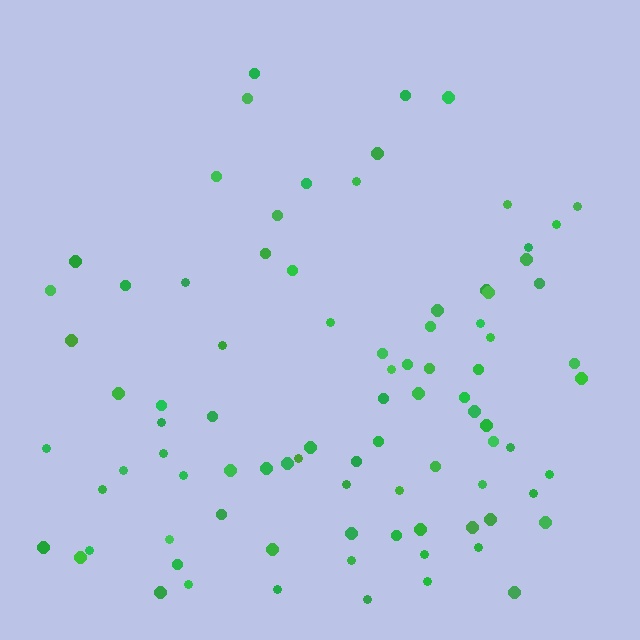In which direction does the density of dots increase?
From top to bottom, with the bottom side densest.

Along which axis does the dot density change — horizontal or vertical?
Vertical.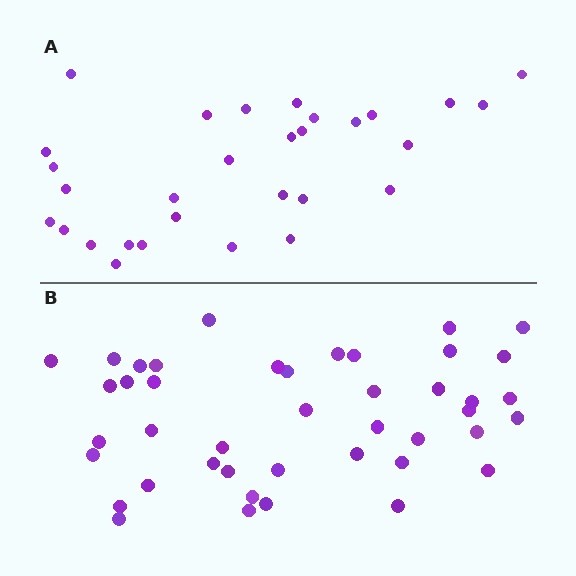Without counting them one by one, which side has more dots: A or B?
Region B (the bottom region) has more dots.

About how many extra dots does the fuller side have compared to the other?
Region B has approximately 15 more dots than region A.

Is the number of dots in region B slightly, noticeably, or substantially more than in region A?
Region B has noticeably more, but not dramatically so. The ratio is roughly 1.4 to 1.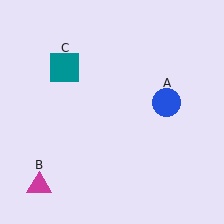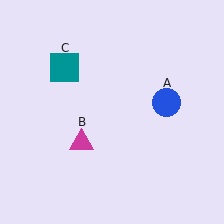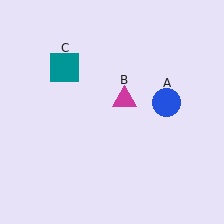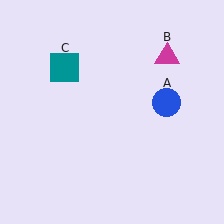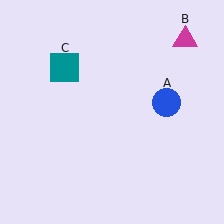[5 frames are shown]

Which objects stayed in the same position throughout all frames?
Blue circle (object A) and teal square (object C) remained stationary.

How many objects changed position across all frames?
1 object changed position: magenta triangle (object B).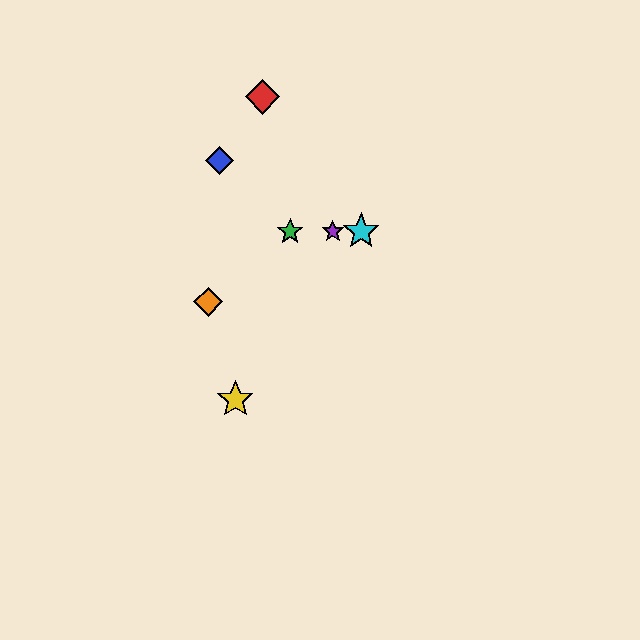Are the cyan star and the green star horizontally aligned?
Yes, both are at y≈231.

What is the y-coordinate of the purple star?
The purple star is at y≈231.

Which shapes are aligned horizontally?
The green star, the purple star, the cyan star are aligned horizontally.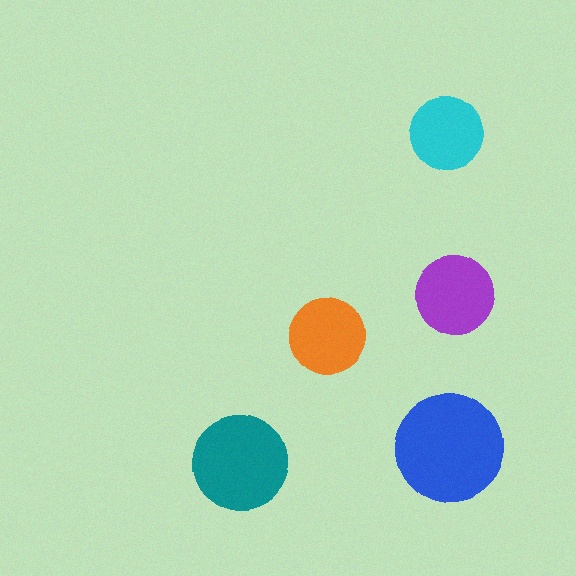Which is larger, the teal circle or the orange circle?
The teal one.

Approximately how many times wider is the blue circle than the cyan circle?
About 1.5 times wider.